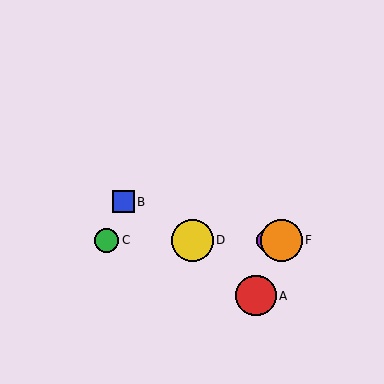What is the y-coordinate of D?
Object D is at y≈240.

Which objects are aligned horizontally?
Objects C, D, E, F are aligned horizontally.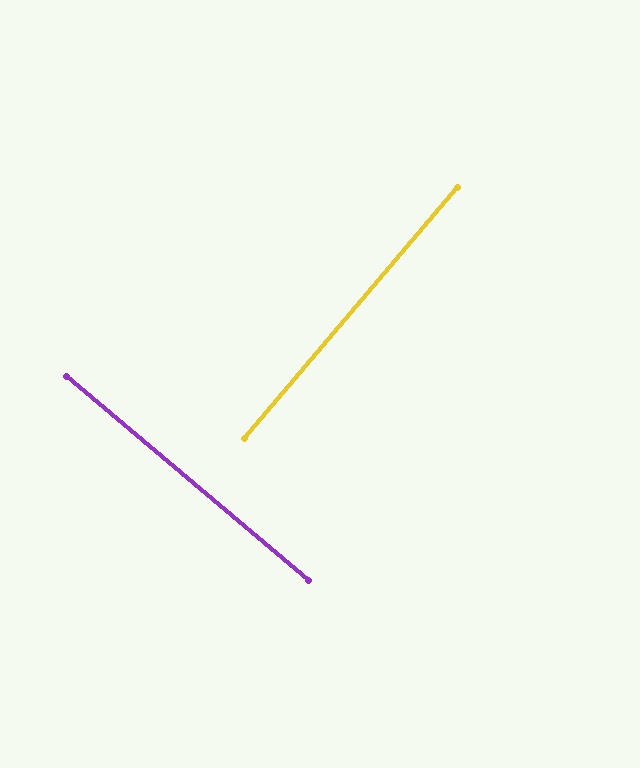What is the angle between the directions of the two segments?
Approximately 90 degrees.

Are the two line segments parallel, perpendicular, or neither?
Perpendicular — they meet at approximately 90°.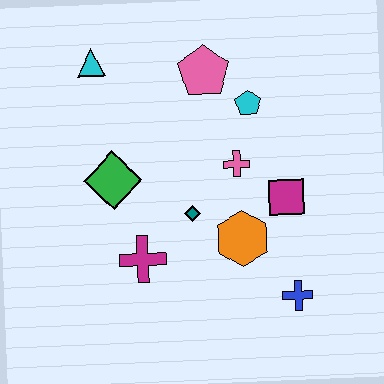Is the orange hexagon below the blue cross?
No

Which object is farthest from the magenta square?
The cyan triangle is farthest from the magenta square.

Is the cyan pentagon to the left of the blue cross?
Yes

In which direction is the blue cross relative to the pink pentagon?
The blue cross is below the pink pentagon.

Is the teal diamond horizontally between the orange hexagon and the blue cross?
No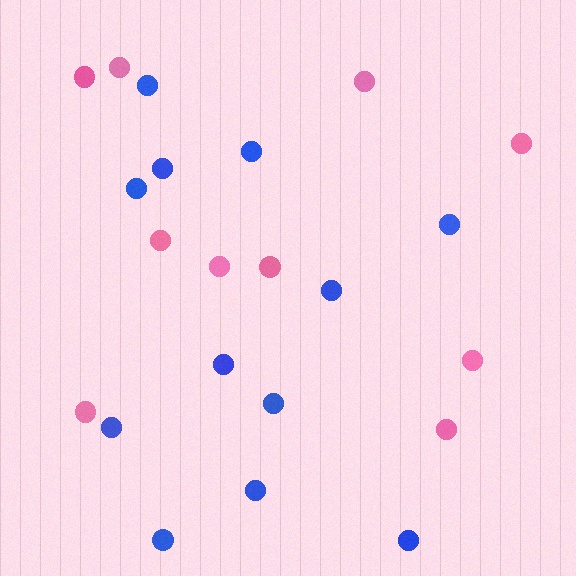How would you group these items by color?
There are 2 groups: one group of blue circles (12) and one group of pink circles (10).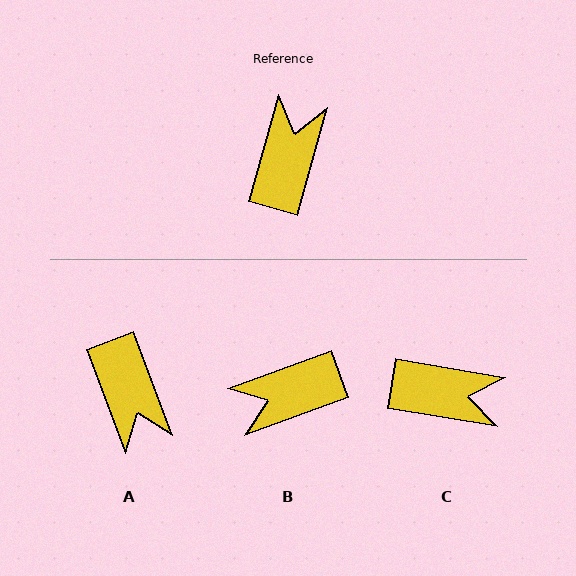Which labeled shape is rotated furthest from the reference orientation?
A, about 144 degrees away.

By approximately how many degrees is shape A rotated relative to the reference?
Approximately 144 degrees clockwise.